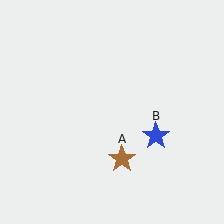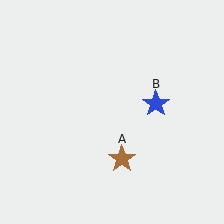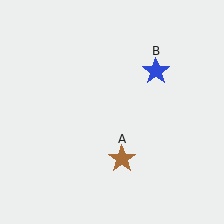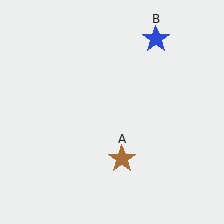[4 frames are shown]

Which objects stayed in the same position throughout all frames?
Brown star (object A) remained stationary.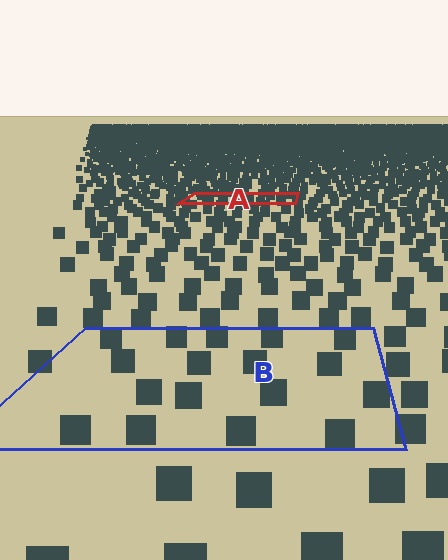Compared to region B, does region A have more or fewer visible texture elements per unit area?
Region A has more texture elements per unit area — they are packed more densely because it is farther away.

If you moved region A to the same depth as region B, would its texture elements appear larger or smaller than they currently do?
They would appear larger. At a closer depth, the same texture elements are projected at a bigger on-screen size.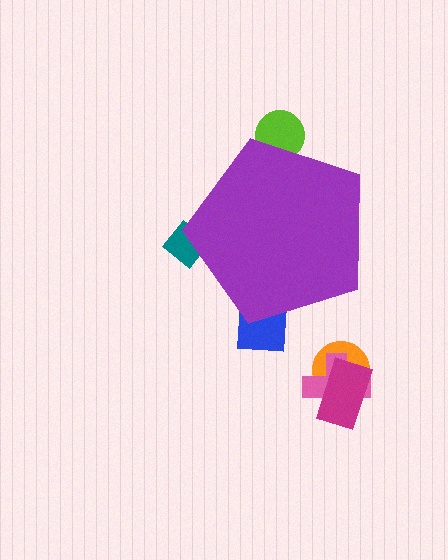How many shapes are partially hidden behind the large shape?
3 shapes are partially hidden.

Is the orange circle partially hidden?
No, the orange circle is fully visible.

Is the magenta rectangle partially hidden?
No, the magenta rectangle is fully visible.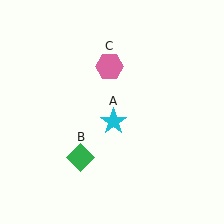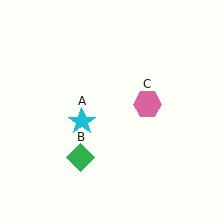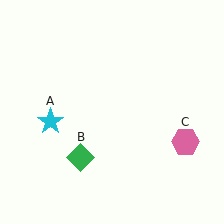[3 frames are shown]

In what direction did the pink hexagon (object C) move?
The pink hexagon (object C) moved down and to the right.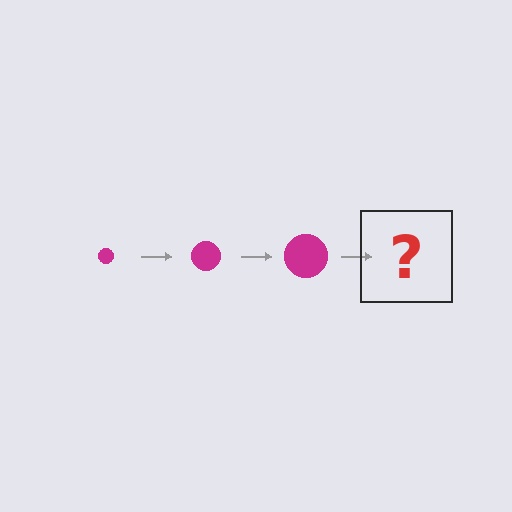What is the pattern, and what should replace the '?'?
The pattern is that the circle gets progressively larger each step. The '?' should be a magenta circle, larger than the previous one.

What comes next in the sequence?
The next element should be a magenta circle, larger than the previous one.